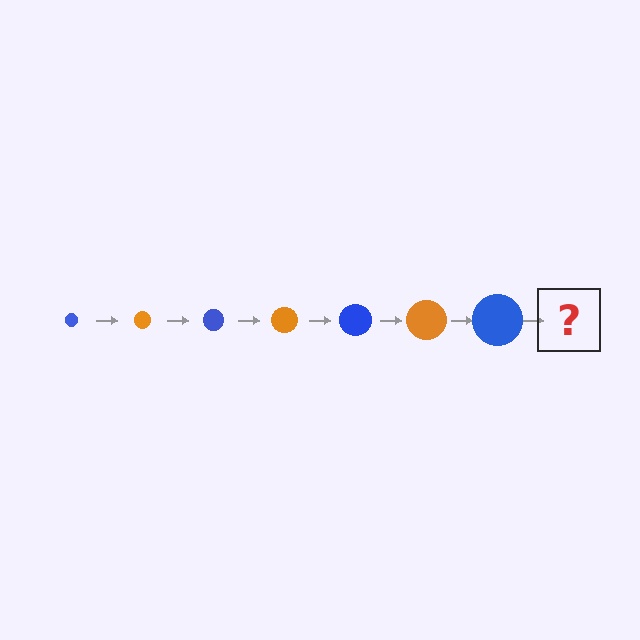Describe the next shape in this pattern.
It should be an orange circle, larger than the previous one.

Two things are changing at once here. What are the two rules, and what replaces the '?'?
The two rules are that the circle grows larger each step and the color cycles through blue and orange. The '?' should be an orange circle, larger than the previous one.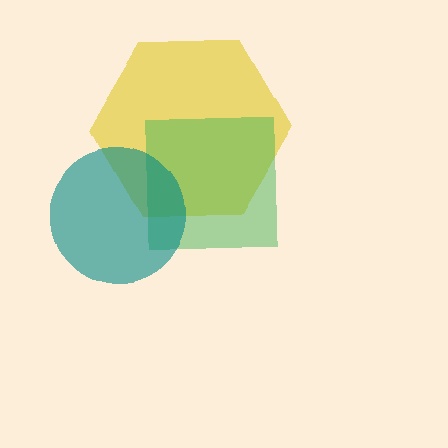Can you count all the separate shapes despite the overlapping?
Yes, there are 3 separate shapes.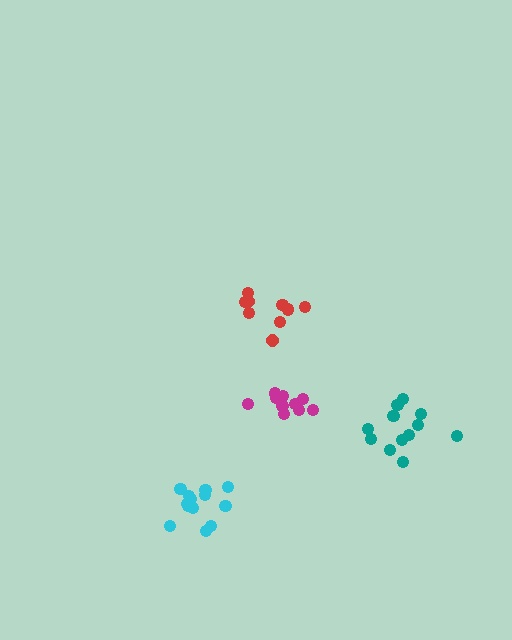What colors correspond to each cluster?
The clusters are colored: red, cyan, teal, magenta.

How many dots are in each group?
Group 1: 9 dots, Group 2: 13 dots, Group 3: 12 dots, Group 4: 10 dots (44 total).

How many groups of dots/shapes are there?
There are 4 groups.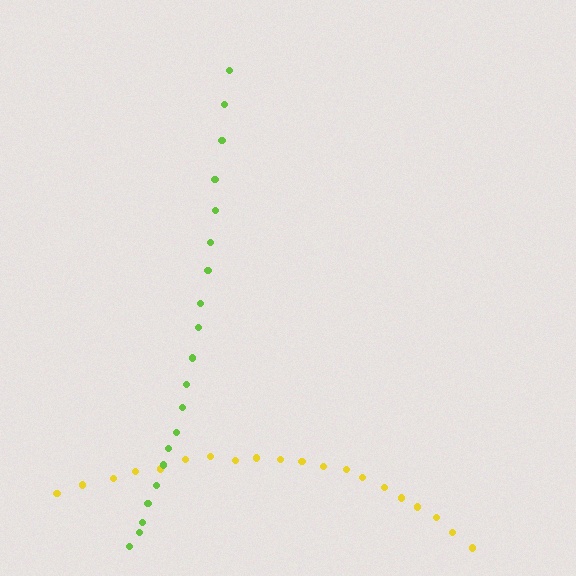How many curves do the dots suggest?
There are 2 distinct paths.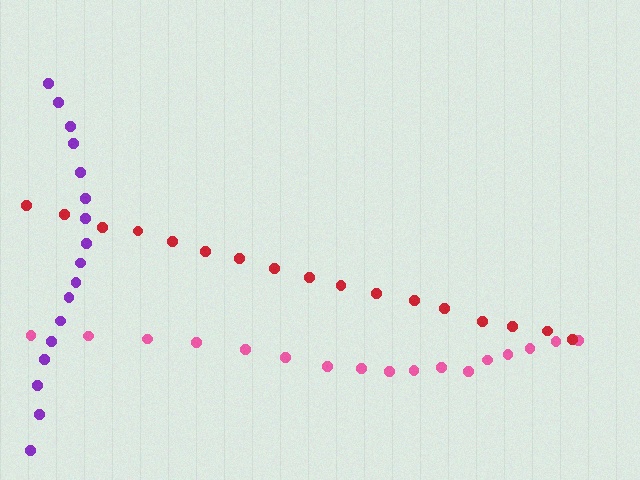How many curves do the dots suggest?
There are 3 distinct paths.